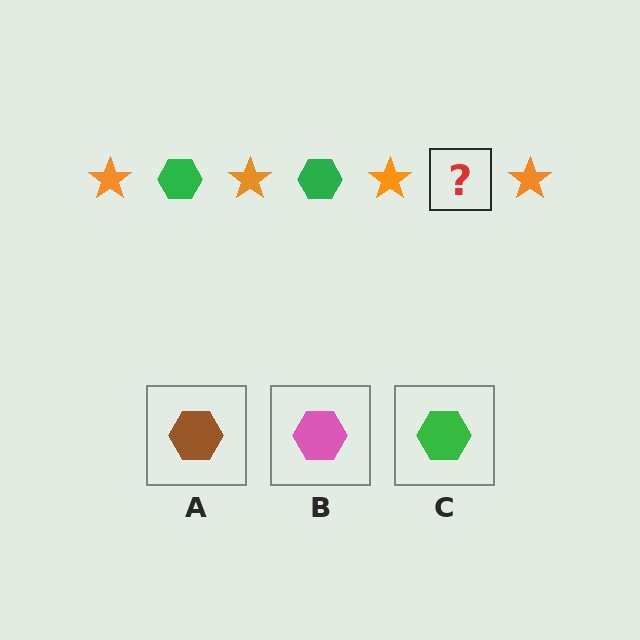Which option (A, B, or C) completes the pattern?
C.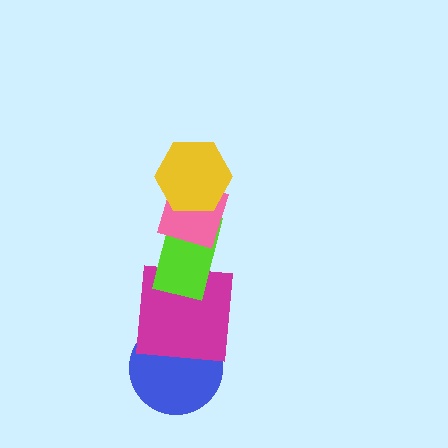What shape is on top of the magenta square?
The lime rectangle is on top of the magenta square.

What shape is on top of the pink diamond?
The yellow hexagon is on top of the pink diamond.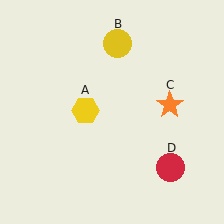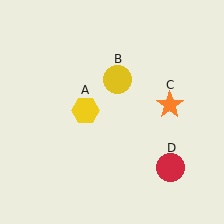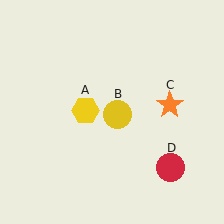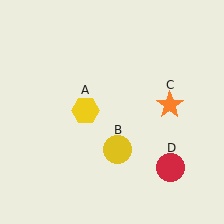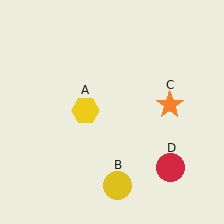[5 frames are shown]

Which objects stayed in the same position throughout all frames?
Yellow hexagon (object A) and orange star (object C) and red circle (object D) remained stationary.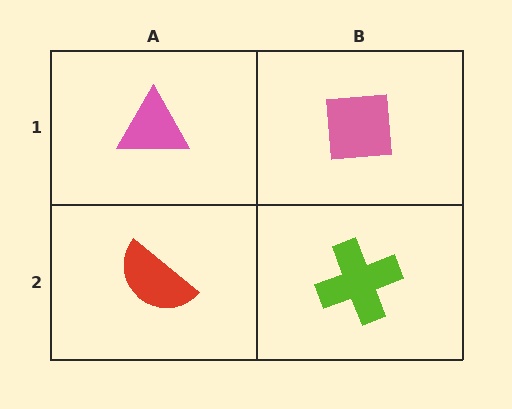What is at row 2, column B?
A lime cross.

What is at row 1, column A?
A pink triangle.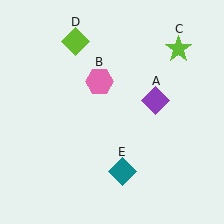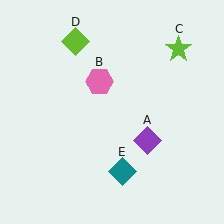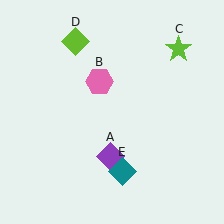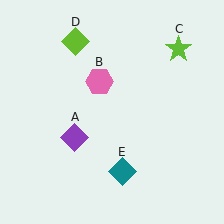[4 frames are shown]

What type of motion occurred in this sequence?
The purple diamond (object A) rotated clockwise around the center of the scene.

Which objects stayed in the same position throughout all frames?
Pink hexagon (object B) and lime star (object C) and lime diamond (object D) and teal diamond (object E) remained stationary.